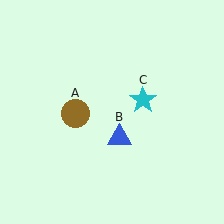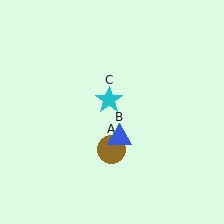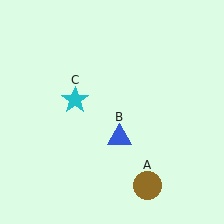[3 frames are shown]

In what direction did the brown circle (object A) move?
The brown circle (object A) moved down and to the right.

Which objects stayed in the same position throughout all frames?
Blue triangle (object B) remained stationary.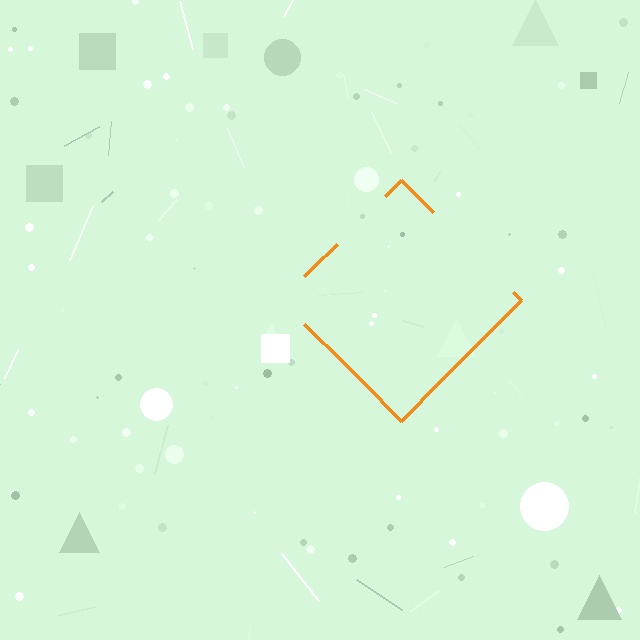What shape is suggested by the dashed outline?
The dashed outline suggests a diamond.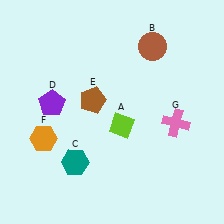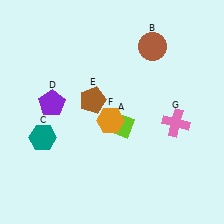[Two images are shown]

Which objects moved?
The objects that moved are: the teal hexagon (C), the orange hexagon (F).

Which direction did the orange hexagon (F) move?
The orange hexagon (F) moved right.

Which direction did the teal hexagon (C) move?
The teal hexagon (C) moved left.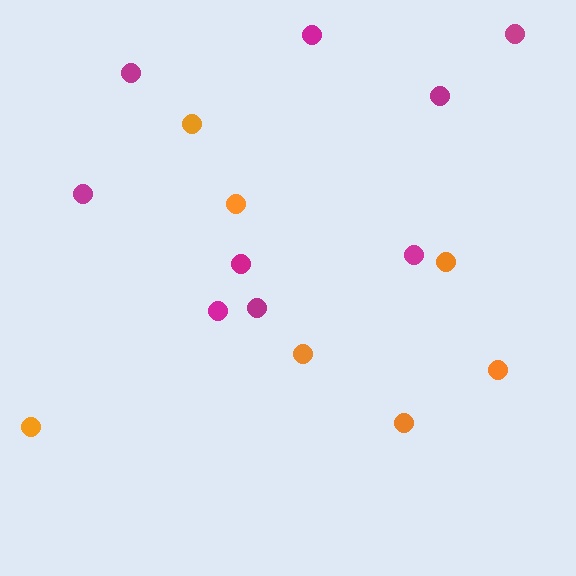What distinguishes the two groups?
There are 2 groups: one group of orange circles (7) and one group of magenta circles (9).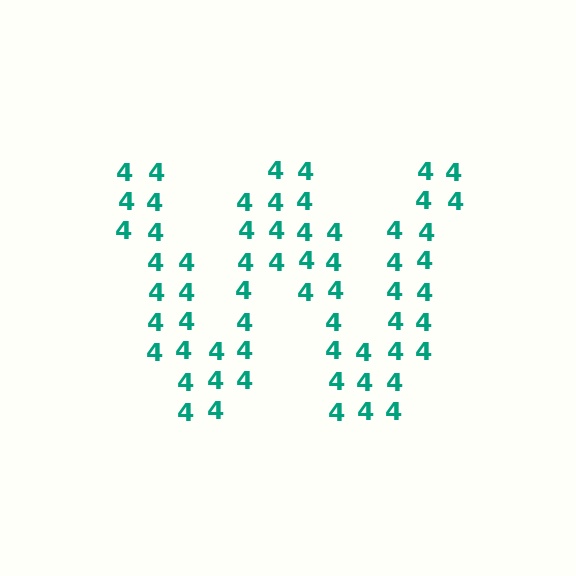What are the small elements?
The small elements are digit 4's.